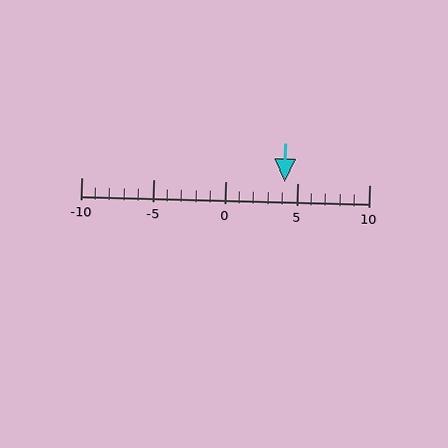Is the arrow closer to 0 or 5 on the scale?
The arrow is closer to 5.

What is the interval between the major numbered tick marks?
The major tick marks are spaced 5 units apart.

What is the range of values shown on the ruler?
The ruler shows values from -10 to 10.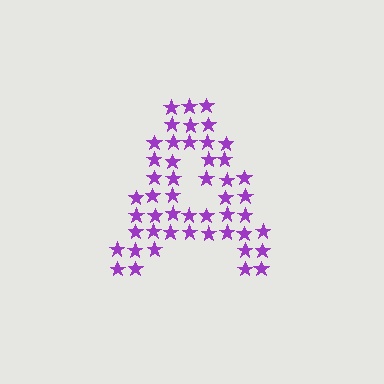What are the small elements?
The small elements are stars.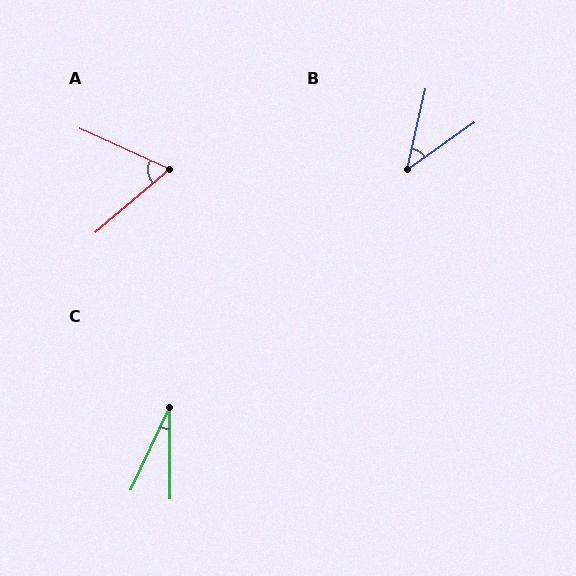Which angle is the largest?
A, at approximately 65 degrees.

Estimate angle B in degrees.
Approximately 42 degrees.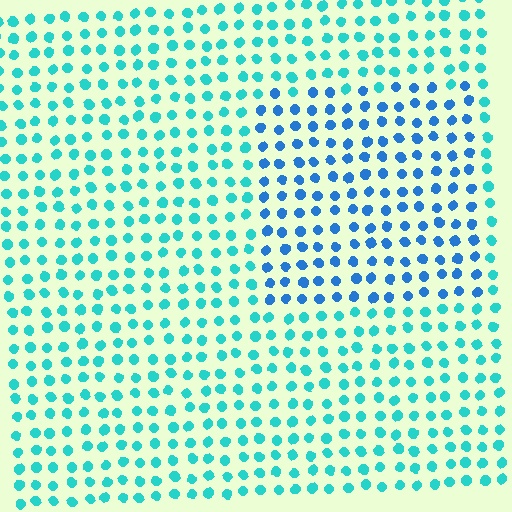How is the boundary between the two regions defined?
The boundary is defined purely by a slight shift in hue (about 35 degrees). Spacing, size, and orientation are identical on both sides.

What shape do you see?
I see a rectangle.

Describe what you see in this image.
The image is filled with small cyan elements in a uniform arrangement. A rectangle-shaped region is visible where the elements are tinted to a slightly different hue, forming a subtle color boundary.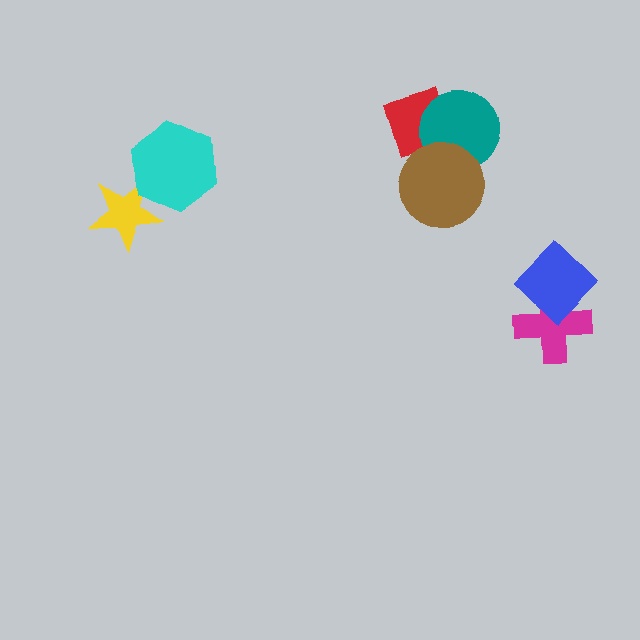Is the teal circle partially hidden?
Yes, it is partially covered by another shape.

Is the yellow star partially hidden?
Yes, it is partially covered by another shape.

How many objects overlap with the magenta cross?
1 object overlaps with the magenta cross.